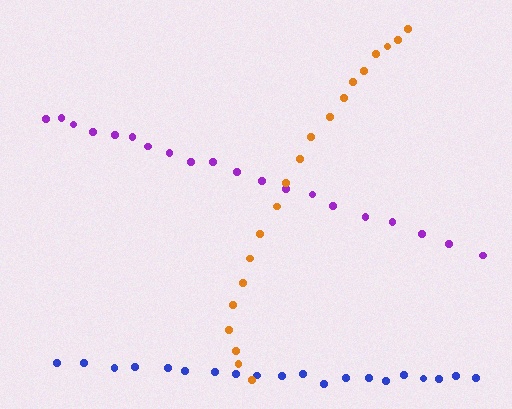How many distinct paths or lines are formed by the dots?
There are 3 distinct paths.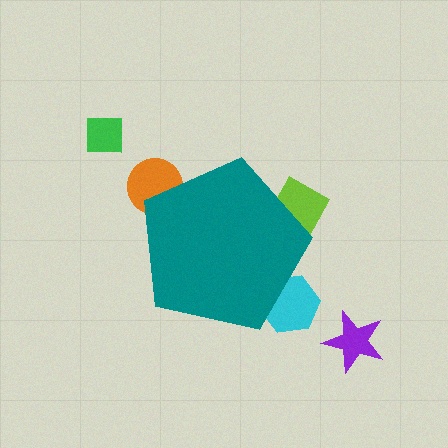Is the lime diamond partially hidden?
Yes, the lime diamond is partially hidden behind the teal pentagon.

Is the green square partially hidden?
No, the green square is fully visible.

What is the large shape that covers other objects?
A teal pentagon.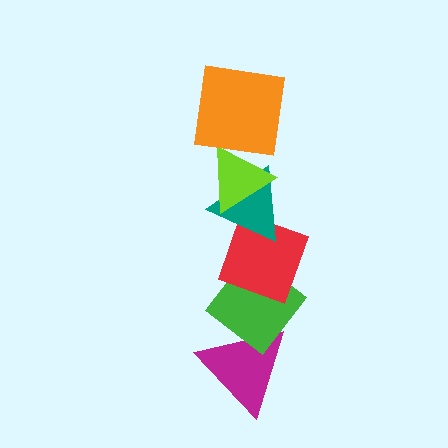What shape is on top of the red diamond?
The teal triangle is on top of the red diamond.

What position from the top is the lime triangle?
The lime triangle is 2nd from the top.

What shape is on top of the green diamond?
The red diamond is on top of the green diamond.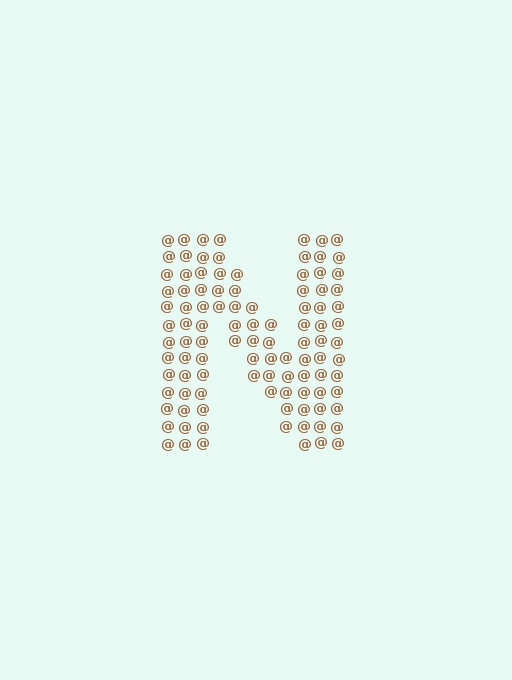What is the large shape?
The large shape is the letter N.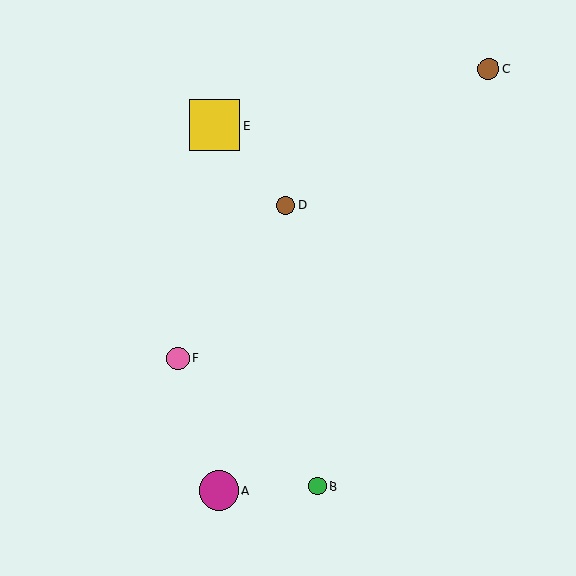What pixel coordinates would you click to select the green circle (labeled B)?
Click at (317, 486) to select the green circle B.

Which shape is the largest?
The yellow square (labeled E) is the largest.